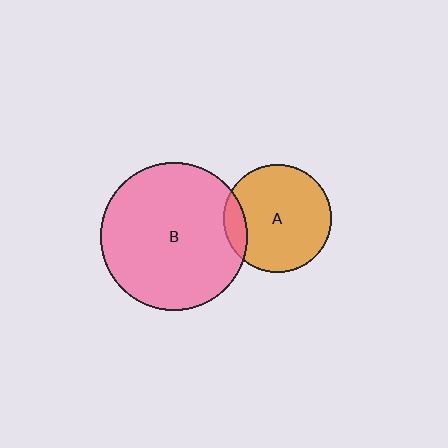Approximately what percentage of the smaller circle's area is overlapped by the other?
Approximately 10%.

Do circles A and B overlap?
Yes.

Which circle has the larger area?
Circle B (pink).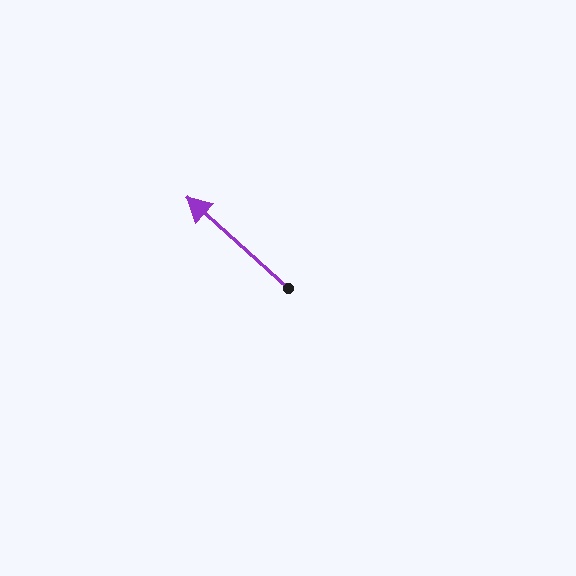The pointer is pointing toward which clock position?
Roughly 10 o'clock.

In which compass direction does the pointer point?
Northwest.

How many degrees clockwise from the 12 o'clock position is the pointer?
Approximately 312 degrees.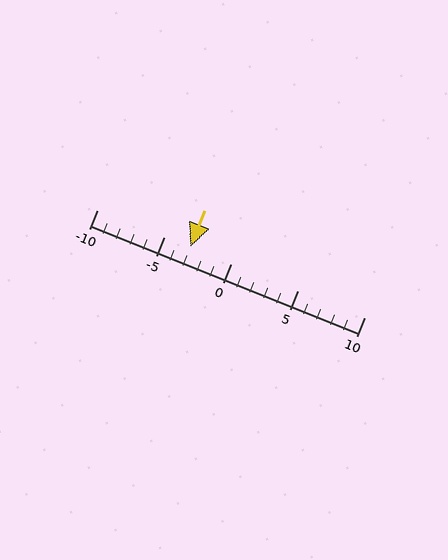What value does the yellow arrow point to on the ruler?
The yellow arrow points to approximately -3.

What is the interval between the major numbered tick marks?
The major tick marks are spaced 5 units apart.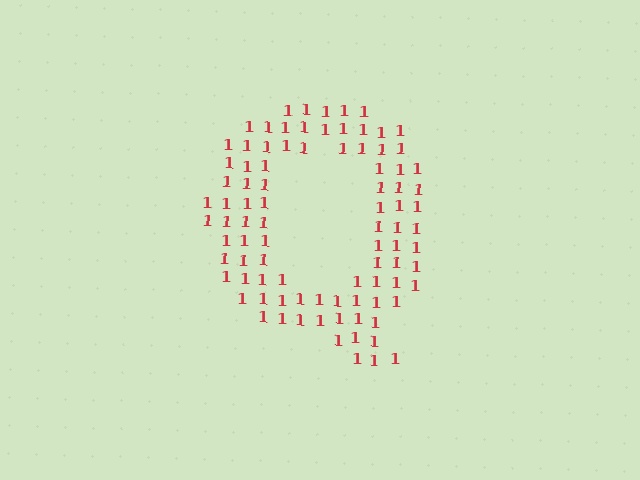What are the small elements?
The small elements are digit 1's.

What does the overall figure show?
The overall figure shows the letter Q.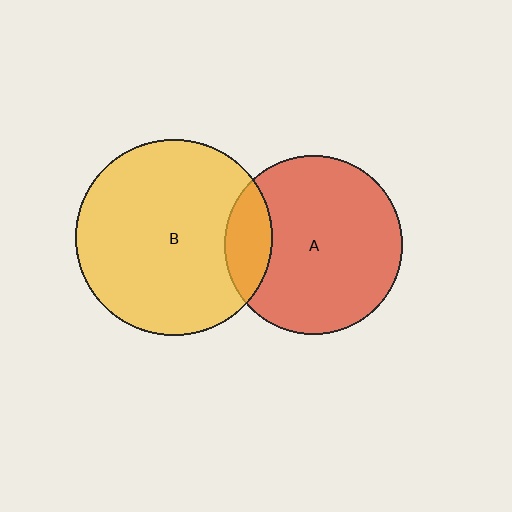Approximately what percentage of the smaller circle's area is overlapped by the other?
Approximately 15%.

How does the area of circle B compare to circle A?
Approximately 1.2 times.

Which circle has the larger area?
Circle B (yellow).